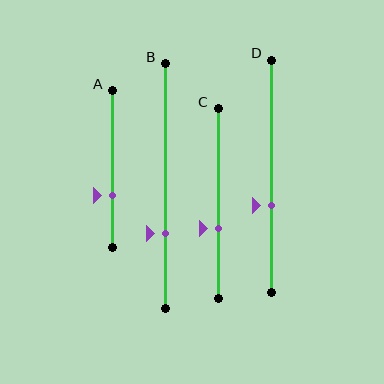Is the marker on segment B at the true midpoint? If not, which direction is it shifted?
No, the marker on segment B is shifted downward by about 19% of the segment length.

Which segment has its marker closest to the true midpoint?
Segment D has its marker closest to the true midpoint.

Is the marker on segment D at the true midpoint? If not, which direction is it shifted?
No, the marker on segment D is shifted downward by about 12% of the segment length.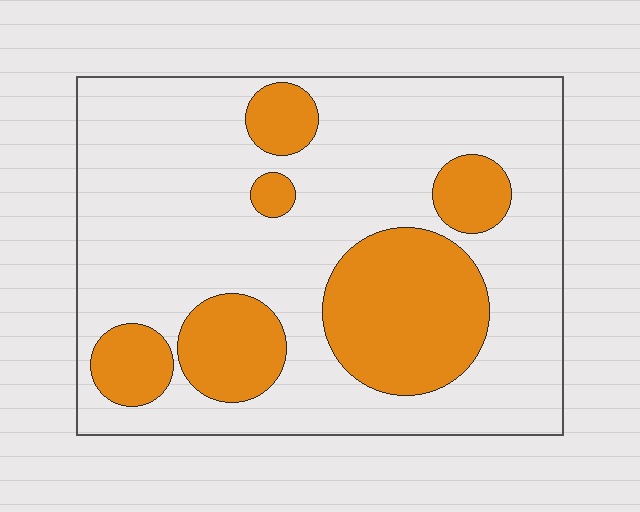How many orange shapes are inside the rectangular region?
6.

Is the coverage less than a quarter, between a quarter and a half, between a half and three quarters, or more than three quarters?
Between a quarter and a half.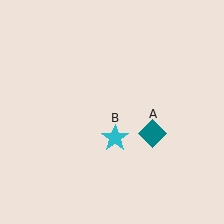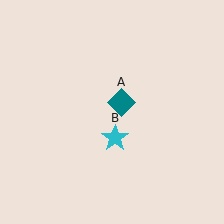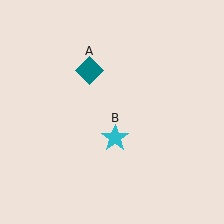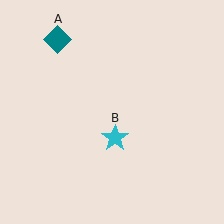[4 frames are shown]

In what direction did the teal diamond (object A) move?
The teal diamond (object A) moved up and to the left.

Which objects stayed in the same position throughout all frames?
Cyan star (object B) remained stationary.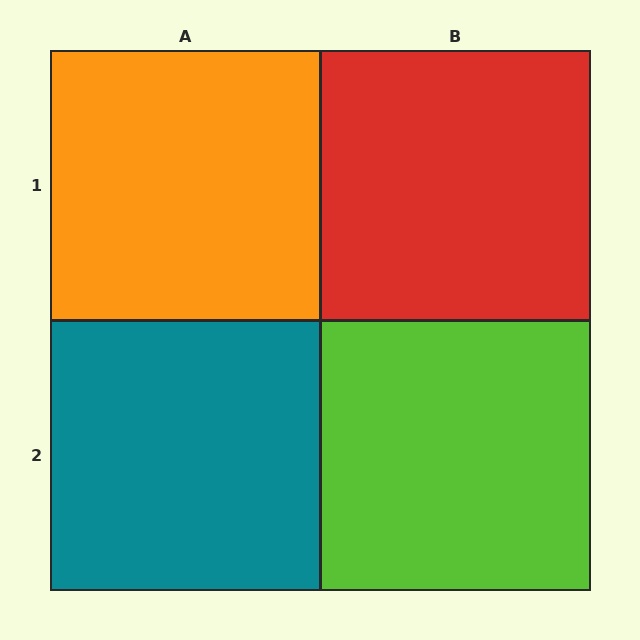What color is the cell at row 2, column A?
Teal.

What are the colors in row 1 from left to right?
Orange, red.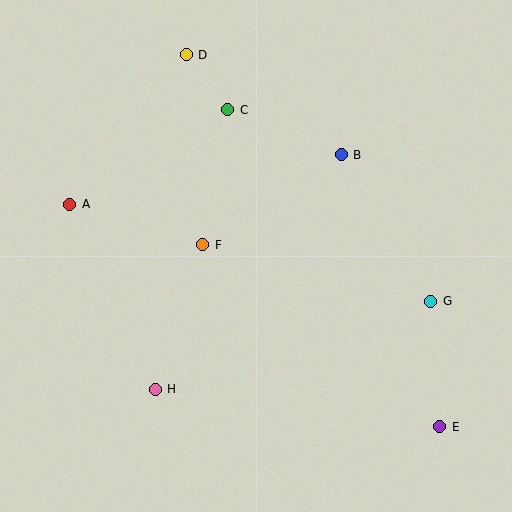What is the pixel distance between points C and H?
The distance between C and H is 289 pixels.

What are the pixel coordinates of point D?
Point D is at (186, 55).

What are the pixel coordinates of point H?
Point H is at (155, 389).